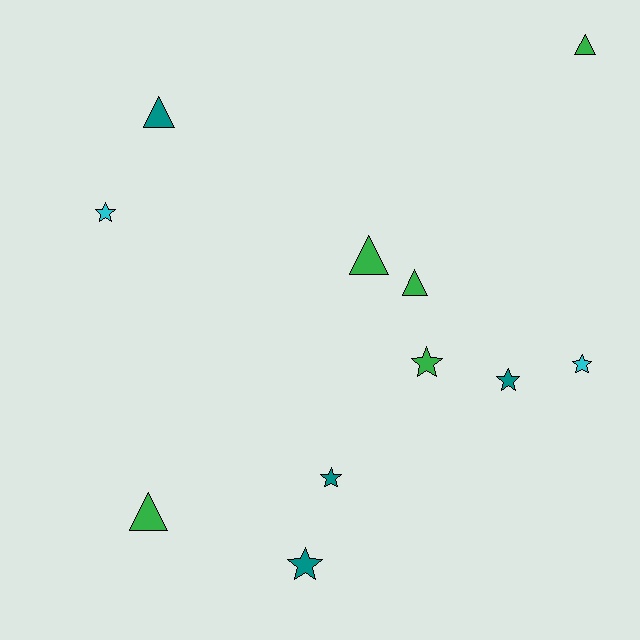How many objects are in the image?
There are 11 objects.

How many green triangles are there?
There are 4 green triangles.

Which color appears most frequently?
Green, with 5 objects.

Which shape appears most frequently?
Star, with 6 objects.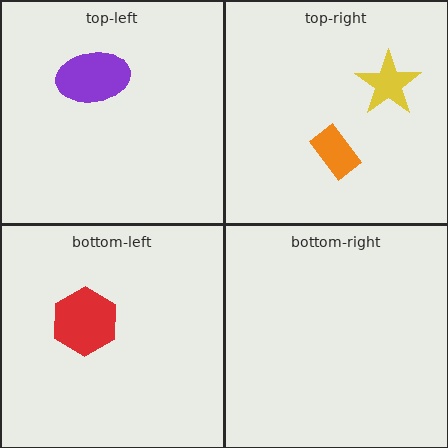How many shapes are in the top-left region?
1.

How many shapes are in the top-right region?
2.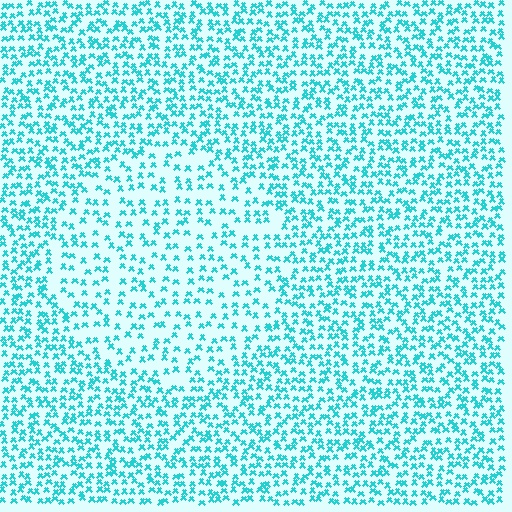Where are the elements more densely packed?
The elements are more densely packed outside the circle boundary.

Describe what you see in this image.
The image contains small cyan elements arranged at two different densities. A circle-shaped region is visible where the elements are less densely packed than the surrounding area.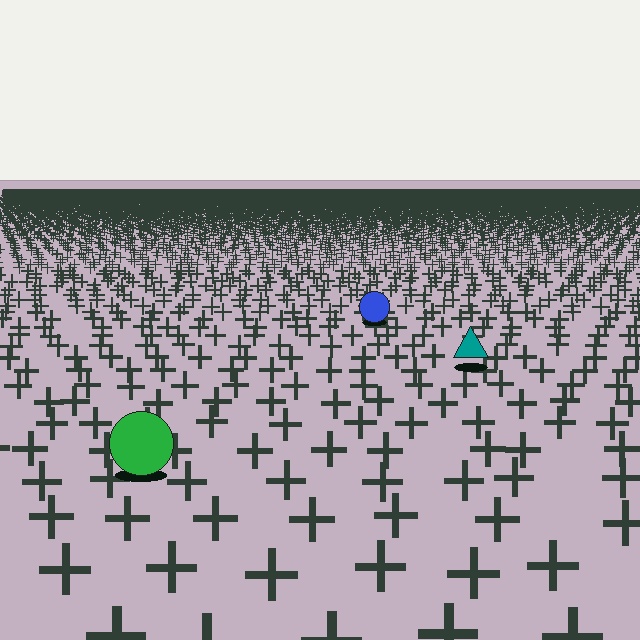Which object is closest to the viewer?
The green circle is closest. The texture marks near it are larger and more spread out.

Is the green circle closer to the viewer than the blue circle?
Yes. The green circle is closer — you can tell from the texture gradient: the ground texture is coarser near it.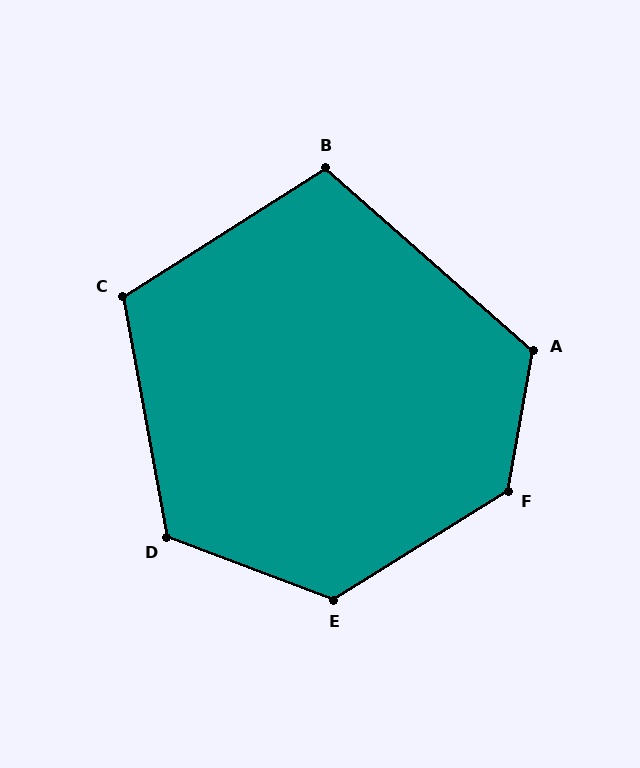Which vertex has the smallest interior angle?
B, at approximately 106 degrees.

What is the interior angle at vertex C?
Approximately 112 degrees (obtuse).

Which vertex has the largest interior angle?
F, at approximately 132 degrees.